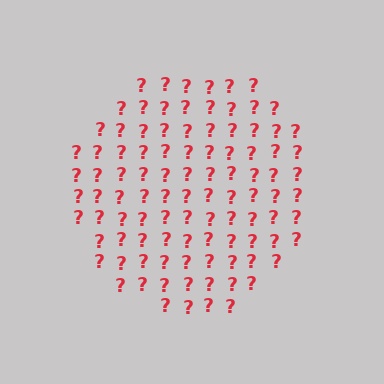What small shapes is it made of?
It is made of small question marks.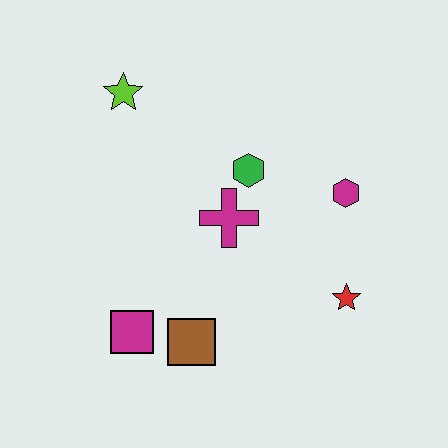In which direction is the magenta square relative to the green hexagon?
The magenta square is below the green hexagon.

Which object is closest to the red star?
The magenta hexagon is closest to the red star.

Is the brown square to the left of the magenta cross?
Yes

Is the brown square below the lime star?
Yes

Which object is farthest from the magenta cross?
The lime star is farthest from the magenta cross.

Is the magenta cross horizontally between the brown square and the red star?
Yes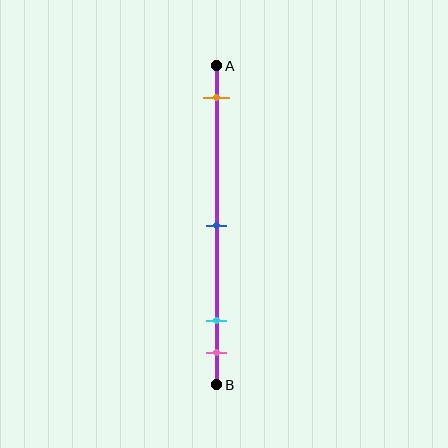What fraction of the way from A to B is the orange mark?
The orange mark is approximately 10% (0.1) of the way from A to B.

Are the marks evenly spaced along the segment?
No, the marks are not evenly spaced.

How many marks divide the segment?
There are 4 marks dividing the segment.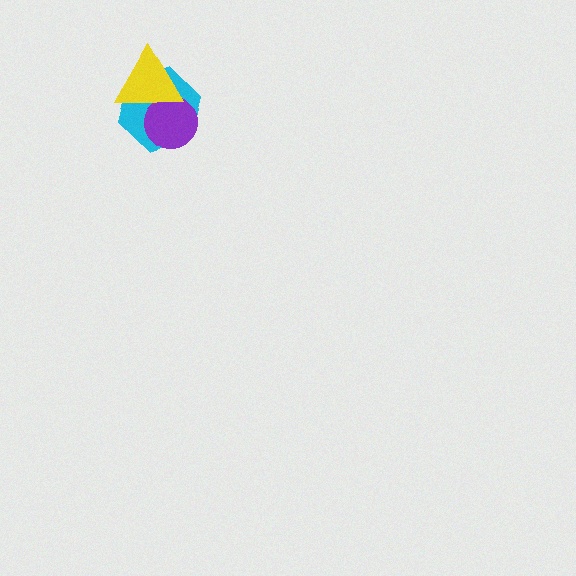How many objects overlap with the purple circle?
2 objects overlap with the purple circle.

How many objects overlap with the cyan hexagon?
2 objects overlap with the cyan hexagon.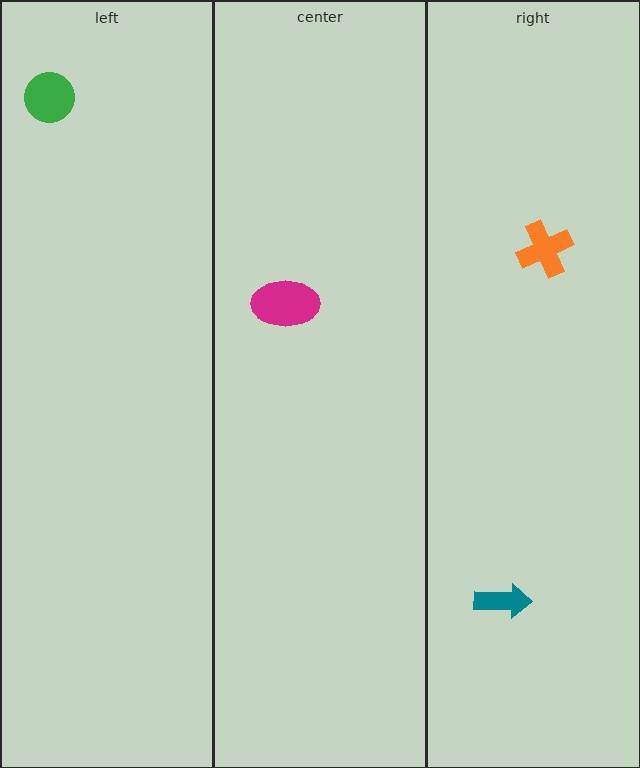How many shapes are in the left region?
1.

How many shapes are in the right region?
2.